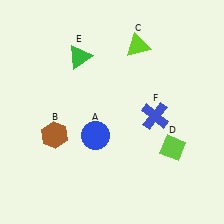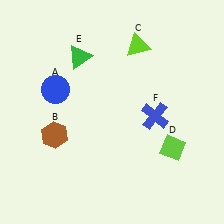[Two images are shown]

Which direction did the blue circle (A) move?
The blue circle (A) moved up.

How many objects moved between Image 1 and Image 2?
1 object moved between the two images.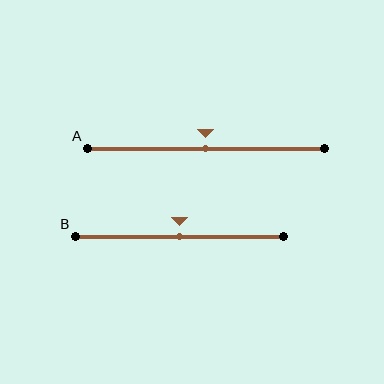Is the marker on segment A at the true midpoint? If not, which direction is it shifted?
Yes, the marker on segment A is at the true midpoint.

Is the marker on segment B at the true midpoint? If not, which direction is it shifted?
Yes, the marker on segment B is at the true midpoint.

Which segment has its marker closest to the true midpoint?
Segment A has its marker closest to the true midpoint.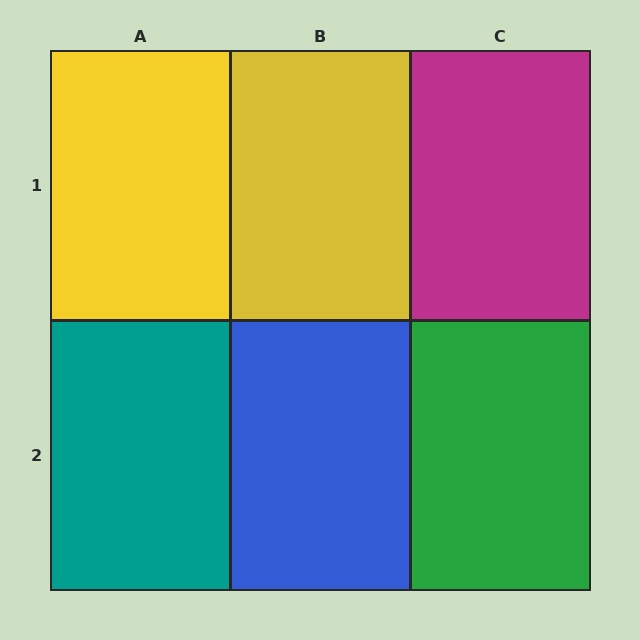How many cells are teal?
1 cell is teal.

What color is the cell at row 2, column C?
Green.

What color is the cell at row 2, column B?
Blue.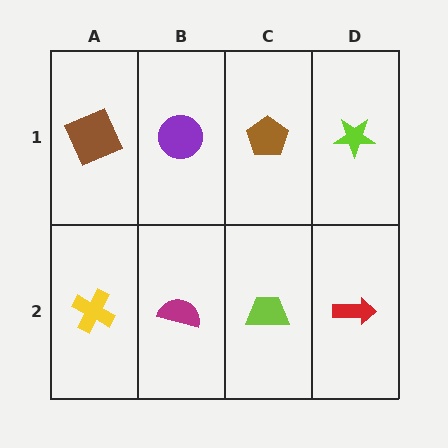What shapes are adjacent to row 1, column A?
A yellow cross (row 2, column A), a purple circle (row 1, column B).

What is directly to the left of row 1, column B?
A brown square.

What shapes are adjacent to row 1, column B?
A magenta semicircle (row 2, column B), a brown square (row 1, column A), a brown pentagon (row 1, column C).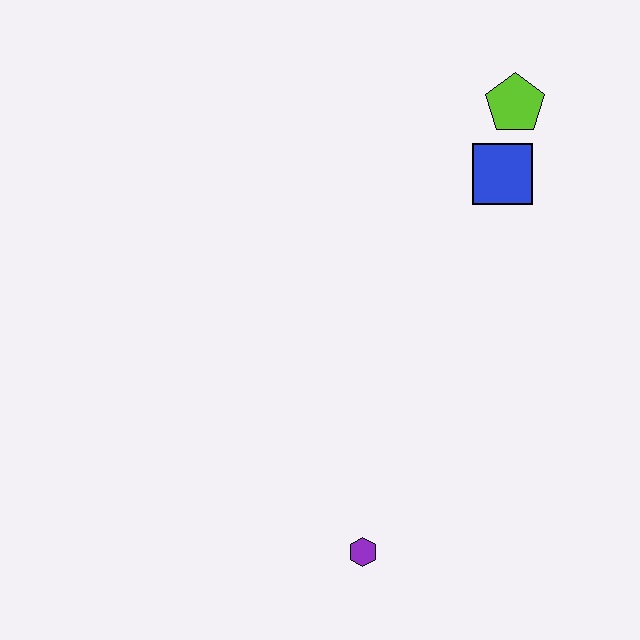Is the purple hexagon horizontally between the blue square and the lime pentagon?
No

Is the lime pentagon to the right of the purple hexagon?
Yes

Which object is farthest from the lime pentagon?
The purple hexagon is farthest from the lime pentagon.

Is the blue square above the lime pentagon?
No